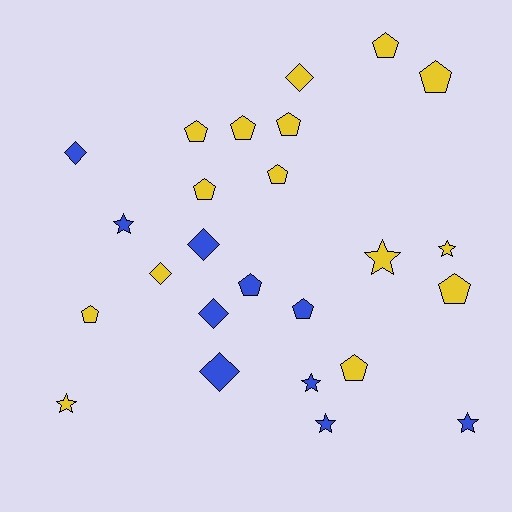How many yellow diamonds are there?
There are 2 yellow diamonds.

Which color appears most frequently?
Yellow, with 15 objects.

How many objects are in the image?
There are 25 objects.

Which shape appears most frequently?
Pentagon, with 12 objects.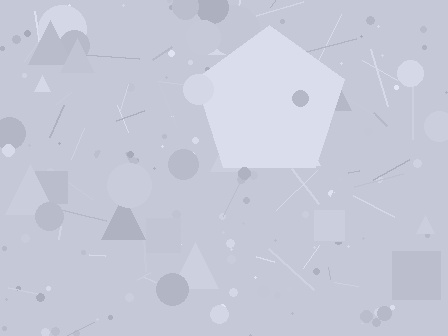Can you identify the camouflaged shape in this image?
The camouflaged shape is a pentagon.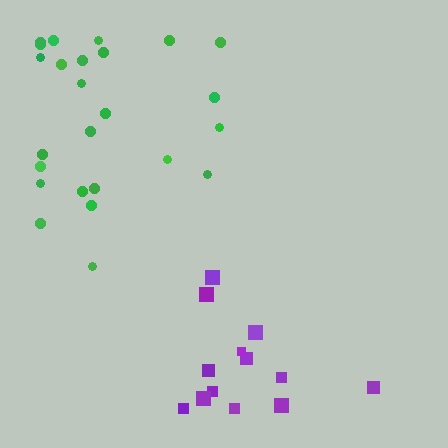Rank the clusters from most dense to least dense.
purple, green.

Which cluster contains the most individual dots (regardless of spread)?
Green (25).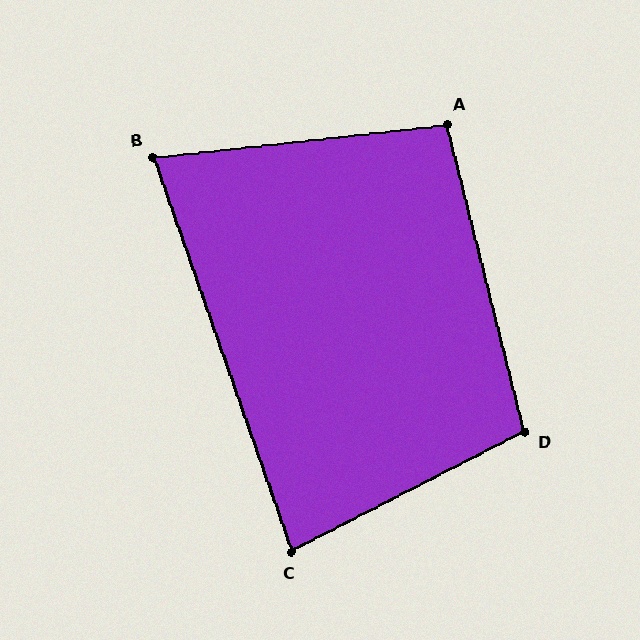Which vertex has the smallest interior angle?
B, at approximately 77 degrees.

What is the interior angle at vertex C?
Approximately 82 degrees (acute).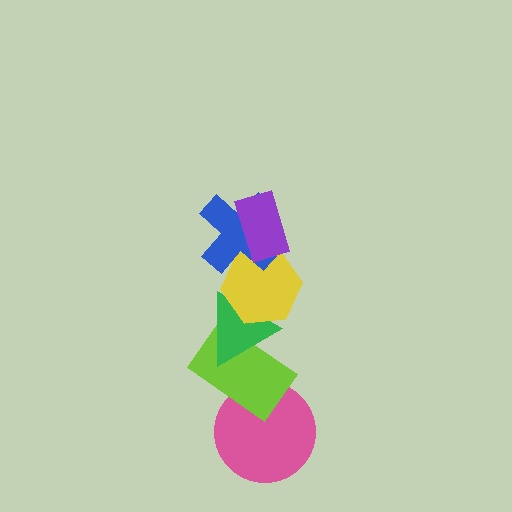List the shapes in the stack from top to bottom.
From top to bottom: the purple rectangle, the blue cross, the yellow hexagon, the green triangle, the lime rectangle, the pink circle.